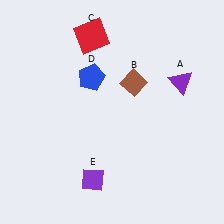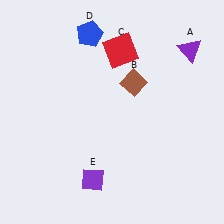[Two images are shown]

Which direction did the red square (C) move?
The red square (C) moved right.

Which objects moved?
The objects that moved are: the purple triangle (A), the red square (C), the blue pentagon (D).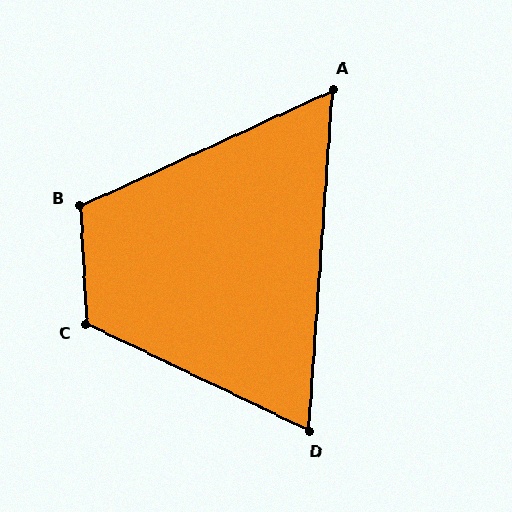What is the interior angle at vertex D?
Approximately 68 degrees (acute).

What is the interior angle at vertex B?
Approximately 112 degrees (obtuse).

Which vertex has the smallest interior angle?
A, at approximately 61 degrees.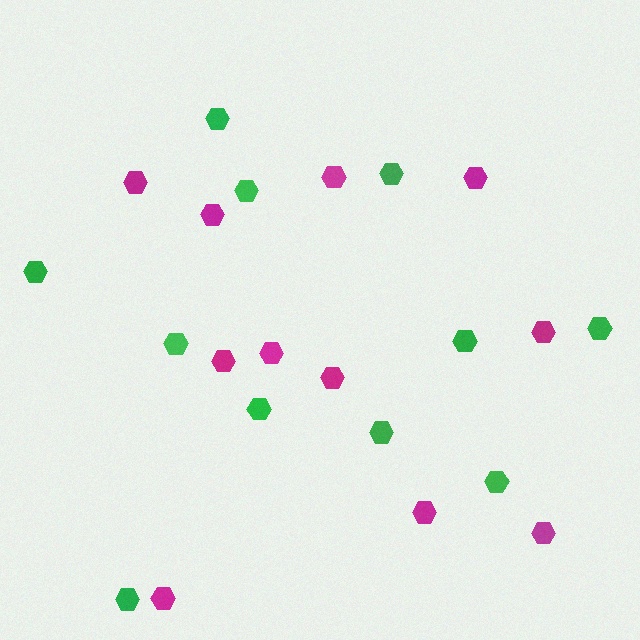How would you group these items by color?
There are 2 groups: one group of green hexagons (11) and one group of magenta hexagons (11).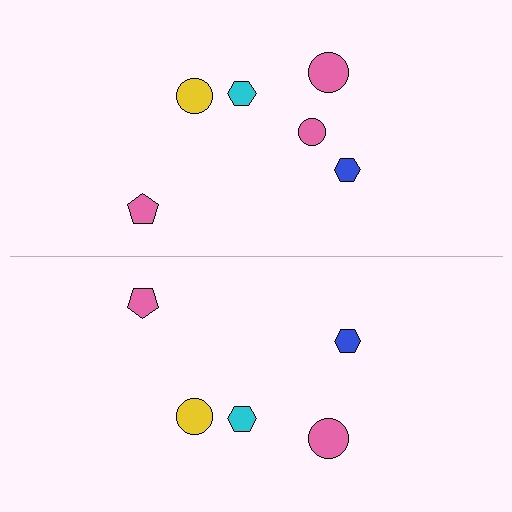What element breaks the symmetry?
A pink circle is missing from the bottom side.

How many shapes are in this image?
There are 11 shapes in this image.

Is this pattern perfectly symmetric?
No, the pattern is not perfectly symmetric. A pink circle is missing from the bottom side.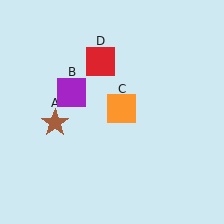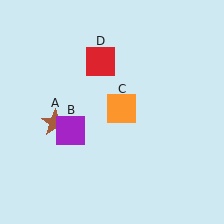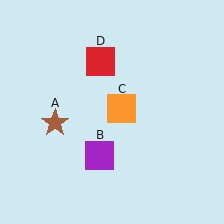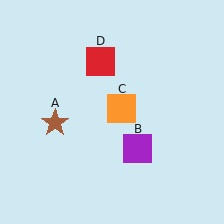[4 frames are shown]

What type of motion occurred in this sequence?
The purple square (object B) rotated counterclockwise around the center of the scene.